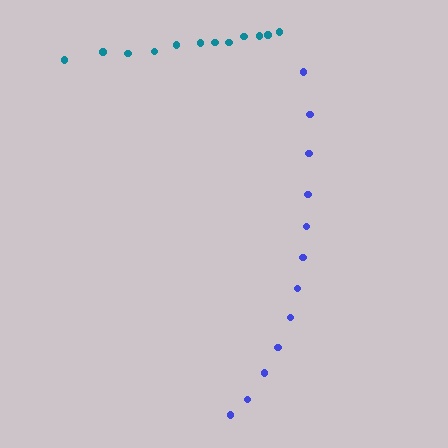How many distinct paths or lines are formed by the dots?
There are 2 distinct paths.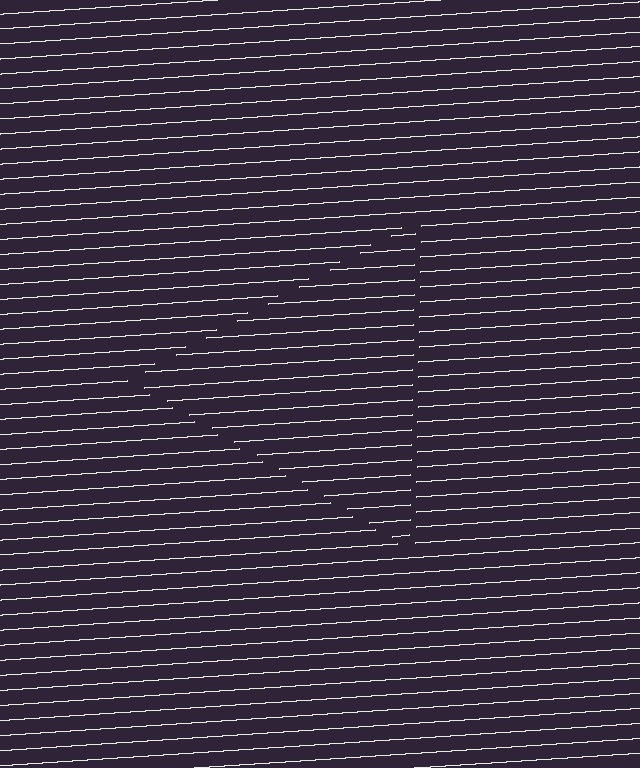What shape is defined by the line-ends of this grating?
An illusory triangle. The interior of the shape contains the same grating, shifted by half a period — the contour is defined by the phase discontinuity where line-ends from the inner and outer gratings abut.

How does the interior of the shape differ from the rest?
The interior of the shape contains the same grating, shifted by half a period — the contour is defined by the phase discontinuity where line-ends from the inner and outer gratings abut.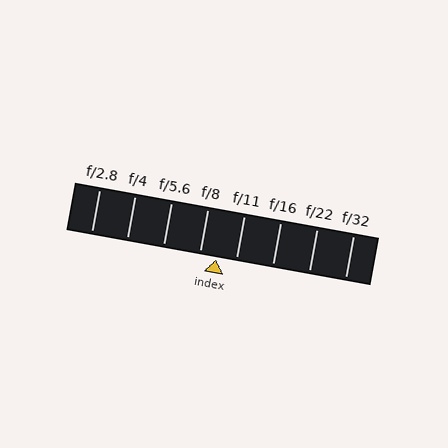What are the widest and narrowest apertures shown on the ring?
The widest aperture shown is f/2.8 and the narrowest is f/32.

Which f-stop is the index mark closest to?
The index mark is closest to f/8.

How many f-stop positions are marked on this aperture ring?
There are 8 f-stop positions marked.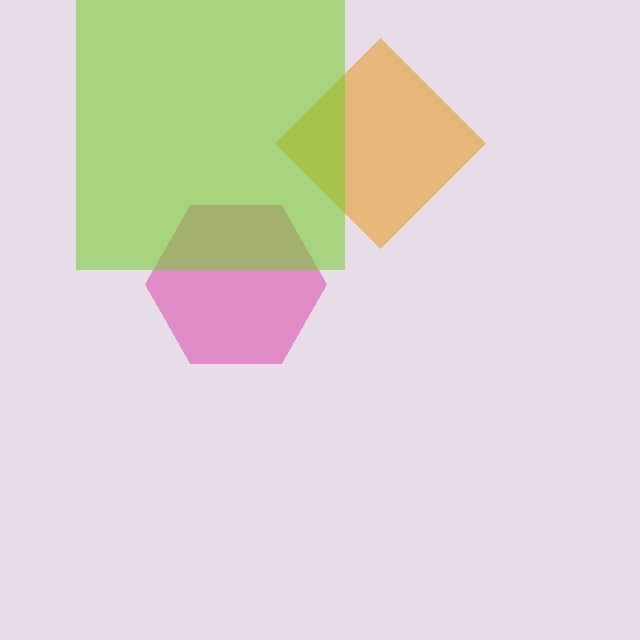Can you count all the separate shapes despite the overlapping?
Yes, there are 3 separate shapes.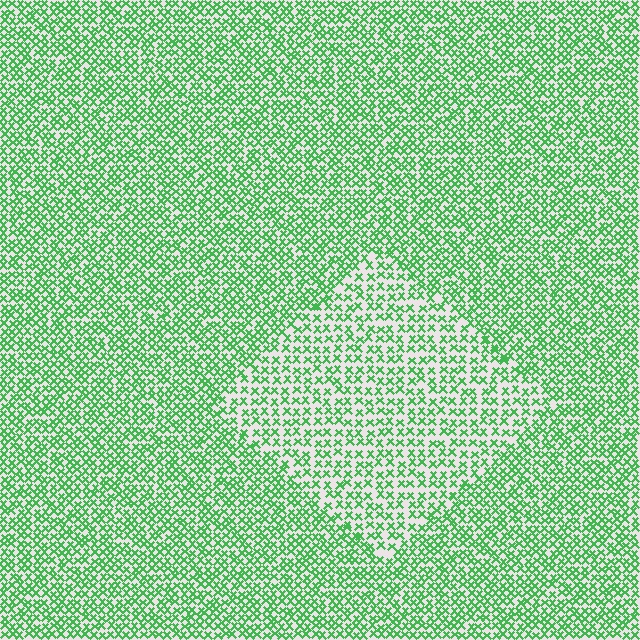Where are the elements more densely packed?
The elements are more densely packed outside the diamond boundary.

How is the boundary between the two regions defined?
The boundary is defined by a change in element density (approximately 1.6x ratio). All elements are the same color, size, and shape.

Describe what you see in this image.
The image contains small green elements arranged at two different densities. A diamond-shaped region is visible where the elements are less densely packed than the surrounding area.